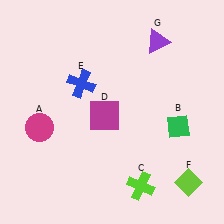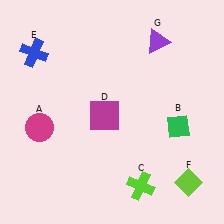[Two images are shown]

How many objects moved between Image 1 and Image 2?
1 object moved between the two images.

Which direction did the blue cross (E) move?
The blue cross (E) moved left.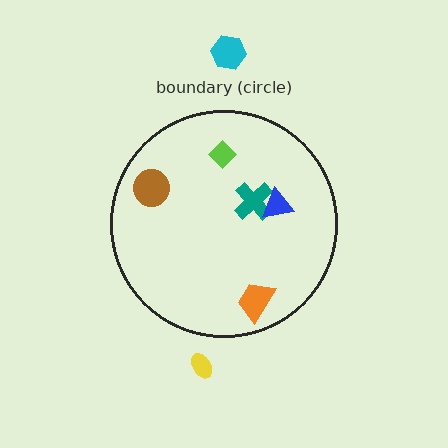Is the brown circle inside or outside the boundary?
Inside.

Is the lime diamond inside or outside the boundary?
Inside.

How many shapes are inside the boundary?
5 inside, 2 outside.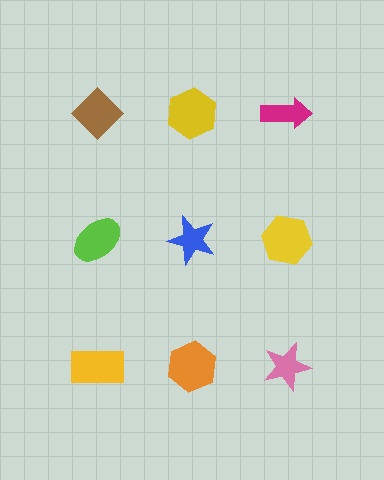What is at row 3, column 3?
A pink star.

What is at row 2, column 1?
A lime ellipse.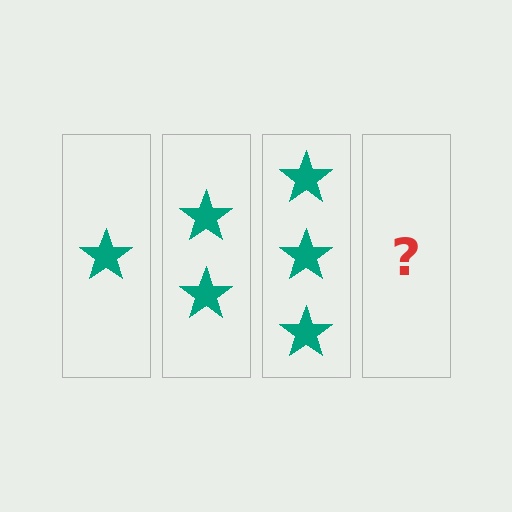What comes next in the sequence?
The next element should be 4 stars.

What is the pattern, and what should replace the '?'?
The pattern is that each step adds one more star. The '?' should be 4 stars.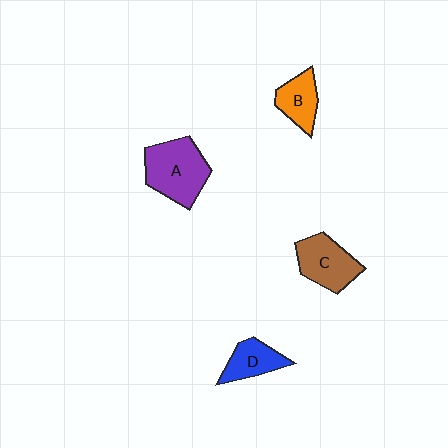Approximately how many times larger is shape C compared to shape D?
Approximately 1.4 times.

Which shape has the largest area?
Shape A (purple).